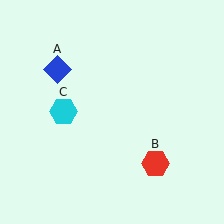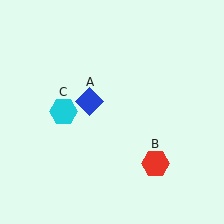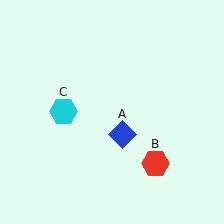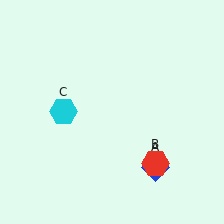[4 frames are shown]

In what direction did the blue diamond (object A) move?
The blue diamond (object A) moved down and to the right.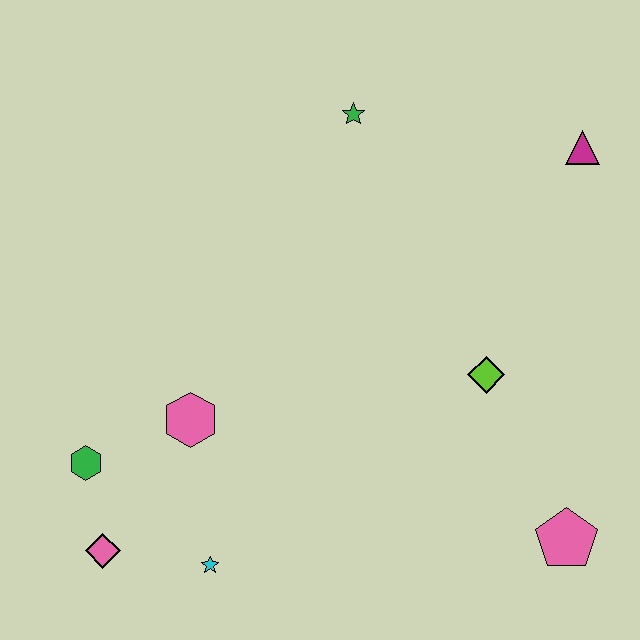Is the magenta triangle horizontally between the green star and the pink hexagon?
No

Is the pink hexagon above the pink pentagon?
Yes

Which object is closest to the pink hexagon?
The green hexagon is closest to the pink hexagon.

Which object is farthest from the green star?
The pink diamond is farthest from the green star.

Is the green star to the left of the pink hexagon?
No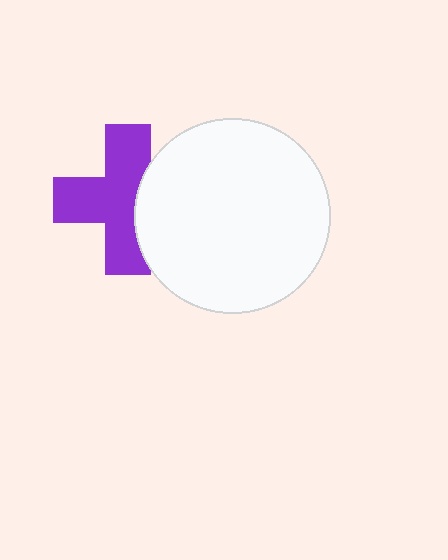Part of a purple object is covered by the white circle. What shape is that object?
It is a cross.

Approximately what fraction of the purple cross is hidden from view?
Roughly 32% of the purple cross is hidden behind the white circle.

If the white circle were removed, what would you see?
You would see the complete purple cross.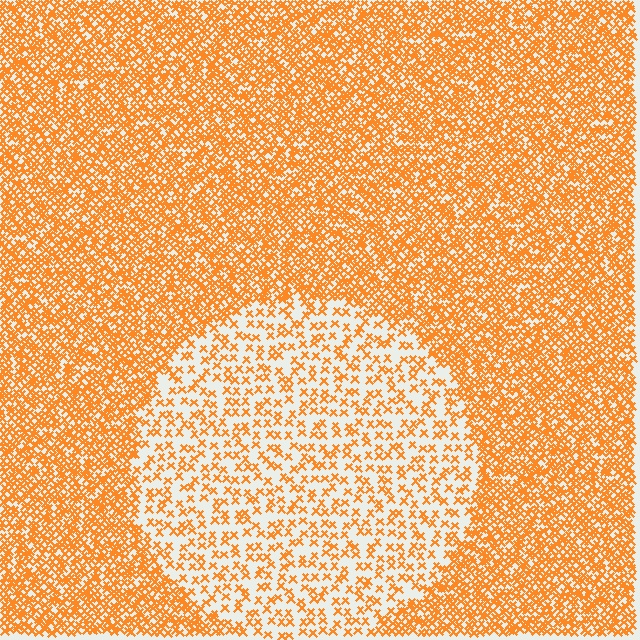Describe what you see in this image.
The image contains small orange elements arranged at two different densities. A circle-shaped region is visible where the elements are less densely packed than the surrounding area.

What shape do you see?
I see a circle.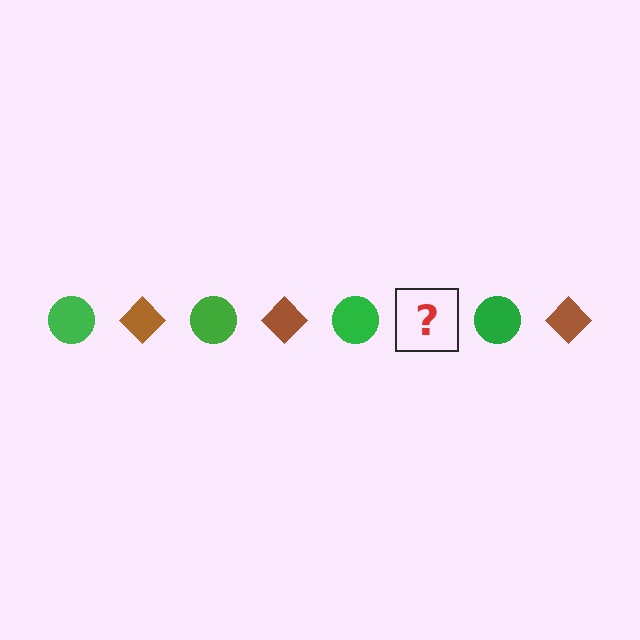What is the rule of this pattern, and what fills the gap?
The rule is that the pattern alternates between green circle and brown diamond. The gap should be filled with a brown diamond.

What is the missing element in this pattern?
The missing element is a brown diamond.